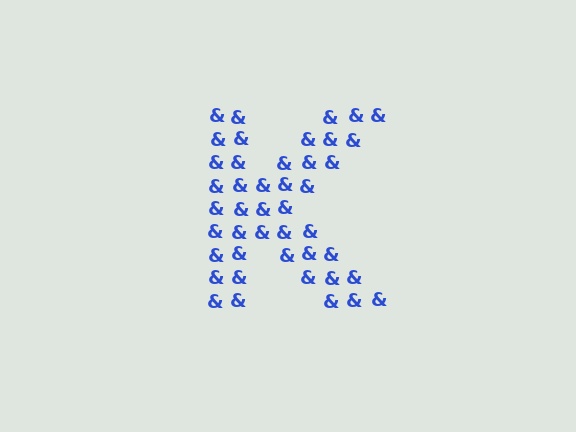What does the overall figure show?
The overall figure shows the letter K.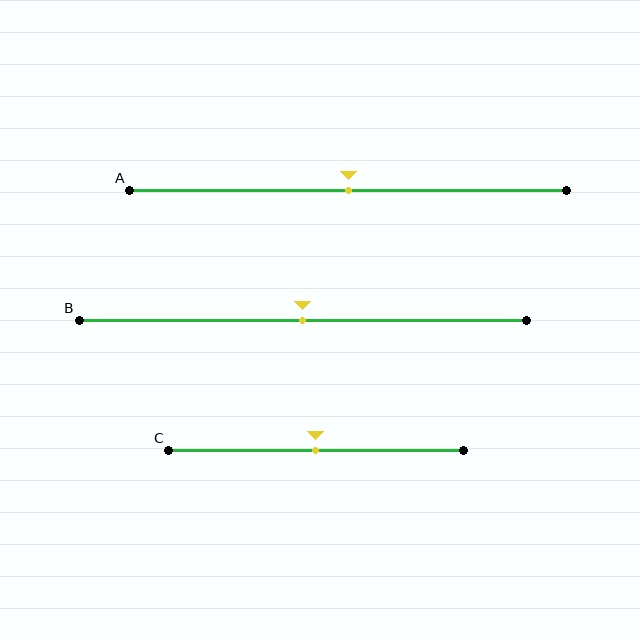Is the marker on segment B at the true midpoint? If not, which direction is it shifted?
Yes, the marker on segment B is at the true midpoint.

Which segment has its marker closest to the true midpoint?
Segment A has its marker closest to the true midpoint.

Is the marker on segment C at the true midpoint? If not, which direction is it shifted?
Yes, the marker on segment C is at the true midpoint.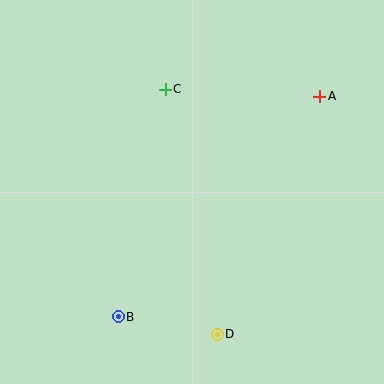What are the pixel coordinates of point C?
Point C is at (165, 89).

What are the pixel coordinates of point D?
Point D is at (217, 334).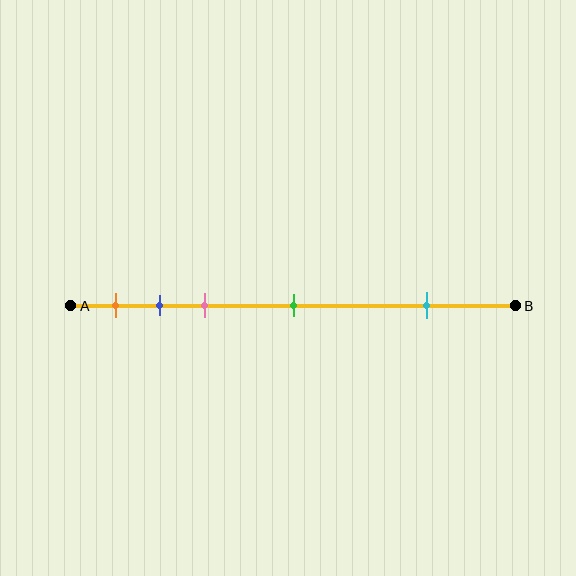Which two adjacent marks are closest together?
The blue and pink marks are the closest adjacent pair.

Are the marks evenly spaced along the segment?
No, the marks are not evenly spaced.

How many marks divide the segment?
There are 5 marks dividing the segment.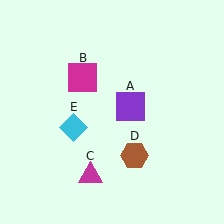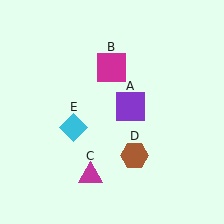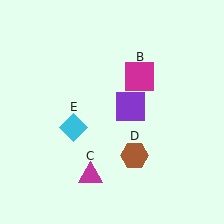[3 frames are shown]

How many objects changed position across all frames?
1 object changed position: magenta square (object B).